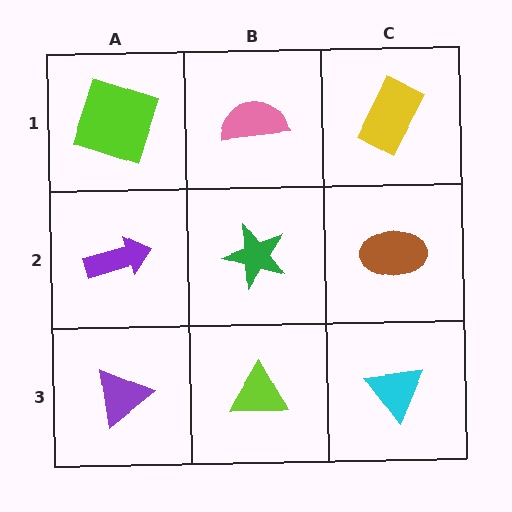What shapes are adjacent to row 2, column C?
A yellow rectangle (row 1, column C), a cyan triangle (row 3, column C), a green star (row 2, column B).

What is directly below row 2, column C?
A cyan triangle.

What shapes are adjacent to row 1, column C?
A brown ellipse (row 2, column C), a pink semicircle (row 1, column B).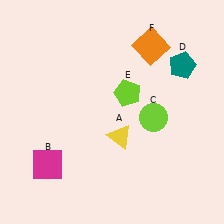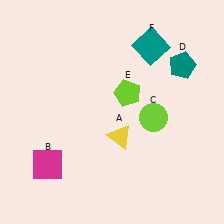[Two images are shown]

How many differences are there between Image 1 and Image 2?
There is 1 difference between the two images.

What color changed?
The square (F) changed from orange in Image 1 to teal in Image 2.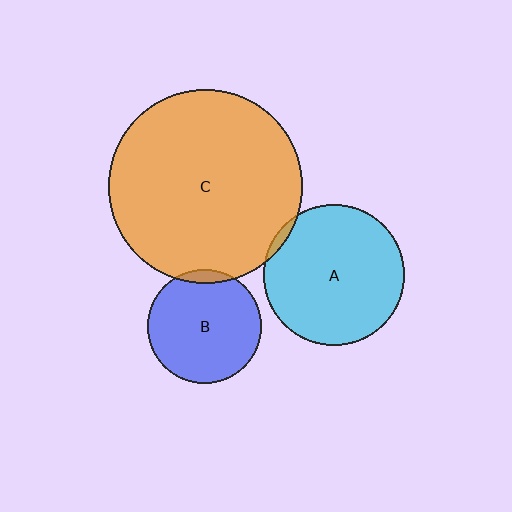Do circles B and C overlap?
Yes.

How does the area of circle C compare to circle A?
Approximately 1.9 times.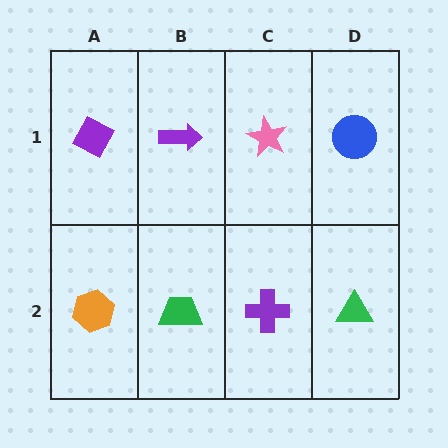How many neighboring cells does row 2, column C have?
3.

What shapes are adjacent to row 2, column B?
A purple arrow (row 1, column B), an orange hexagon (row 2, column A), a purple cross (row 2, column C).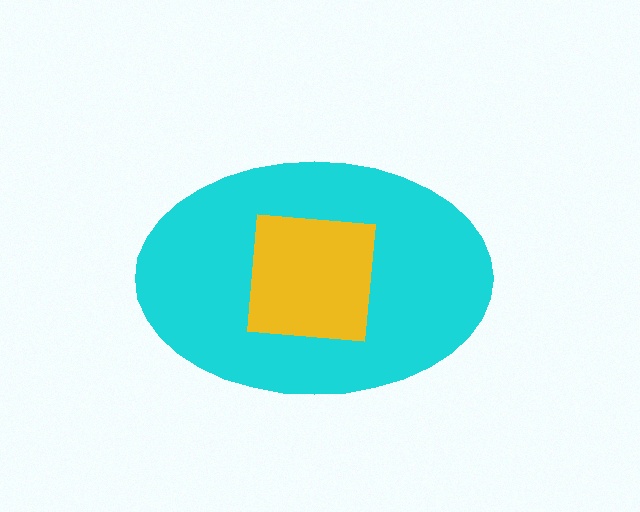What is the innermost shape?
The yellow square.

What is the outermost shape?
The cyan ellipse.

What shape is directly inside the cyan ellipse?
The yellow square.